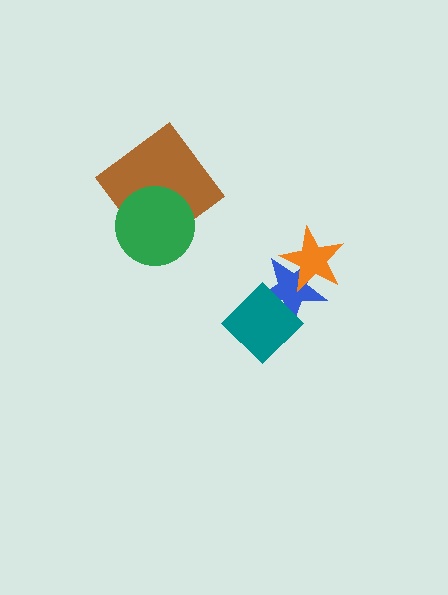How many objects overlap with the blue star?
2 objects overlap with the blue star.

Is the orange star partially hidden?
No, no other shape covers it.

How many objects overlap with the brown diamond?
1 object overlaps with the brown diamond.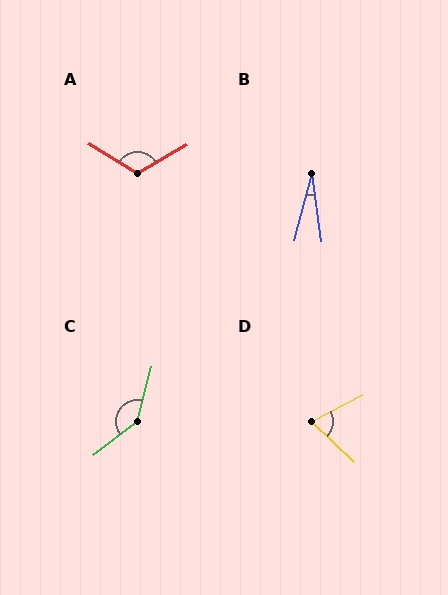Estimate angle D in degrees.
Approximately 71 degrees.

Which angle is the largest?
C, at approximately 142 degrees.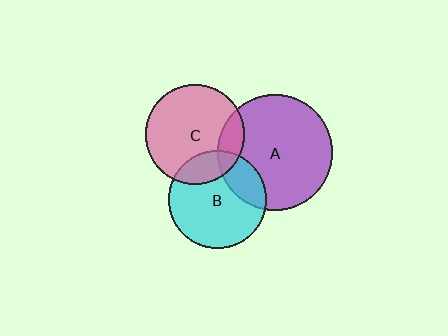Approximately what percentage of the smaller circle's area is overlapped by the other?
Approximately 15%.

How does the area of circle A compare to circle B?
Approximately 1.4 times.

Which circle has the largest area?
Circle A (purple).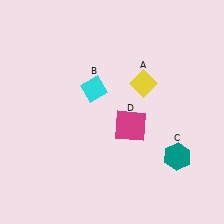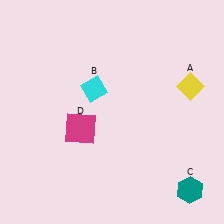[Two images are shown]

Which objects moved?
The objects that moved are: the yellow diamond (A), the teal hexagon (C), the magenta square (D).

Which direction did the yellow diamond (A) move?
The yellow diamond (A) moved right.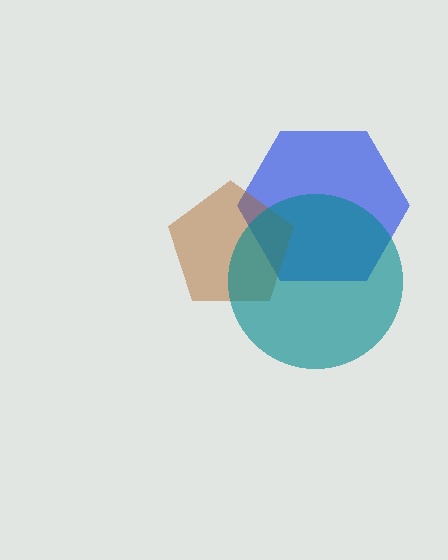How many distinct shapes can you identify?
There are 3 distinct shapes: a blue hexagon, a brown pentagon, a teal circle.